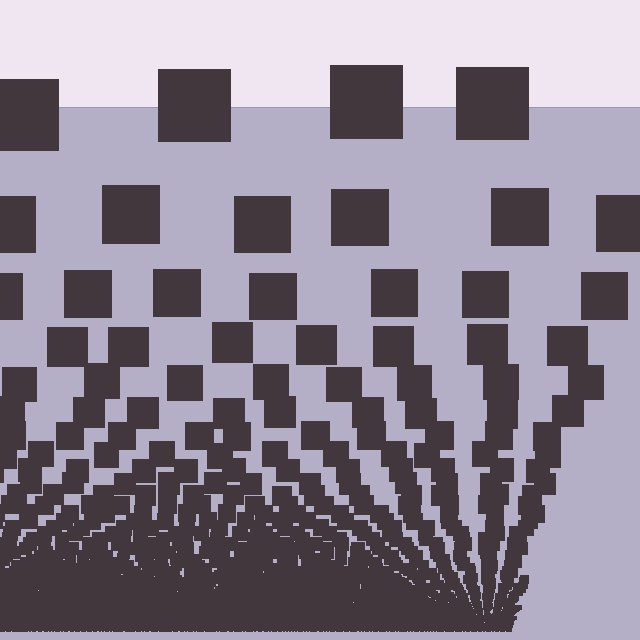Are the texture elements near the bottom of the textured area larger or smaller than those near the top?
Smaller. The gradient is inverted — elements near the bottom are smaller and denser.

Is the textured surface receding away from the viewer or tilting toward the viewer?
The surface appears to tilt toward the viewer. Texture elements get larger and sparser toward the top.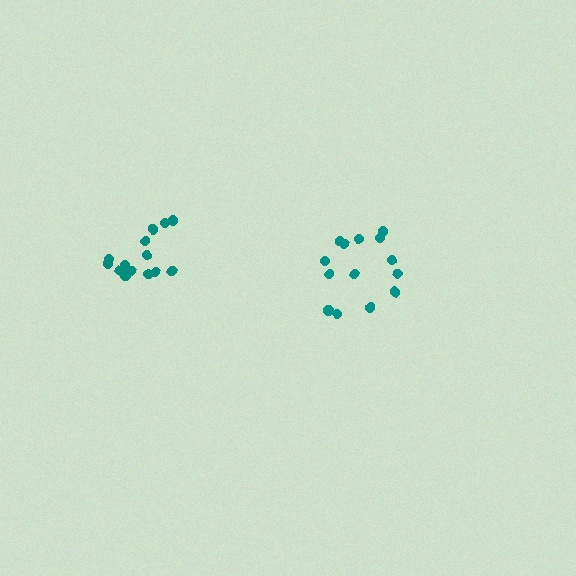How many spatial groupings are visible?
There are 2 spatial groupings.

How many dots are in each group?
Group 1: 14 dots, Group 2: 14 dots (28 total).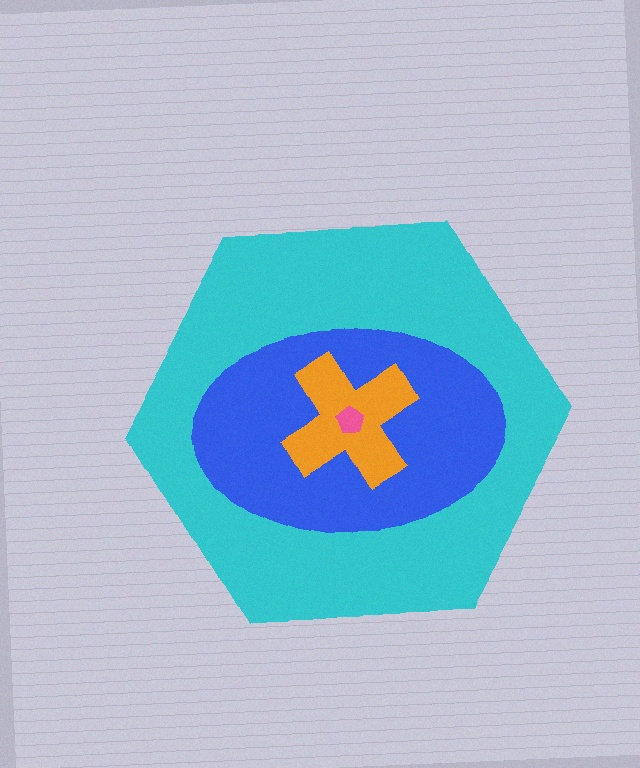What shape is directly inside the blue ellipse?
The orange cross.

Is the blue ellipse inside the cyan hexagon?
Yes.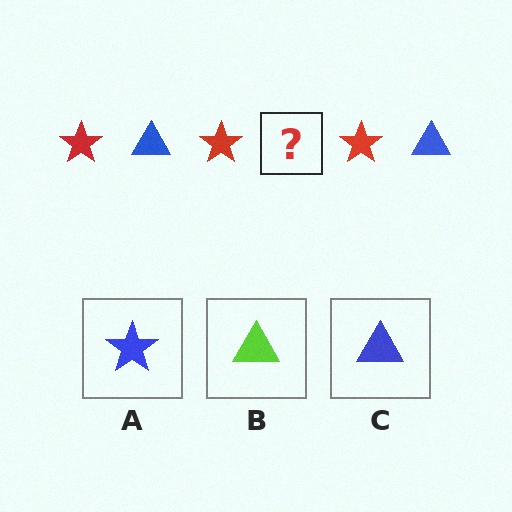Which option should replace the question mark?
Option C.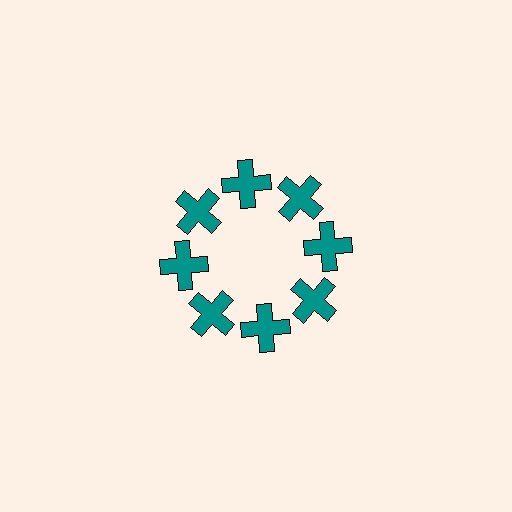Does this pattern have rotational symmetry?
Yes, this pattern has 8-fold rotational symmetry. It looks the same after rotating 45 degrees around the center.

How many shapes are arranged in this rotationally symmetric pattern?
There are 8 shapes, arranged in 8 groups of 1.